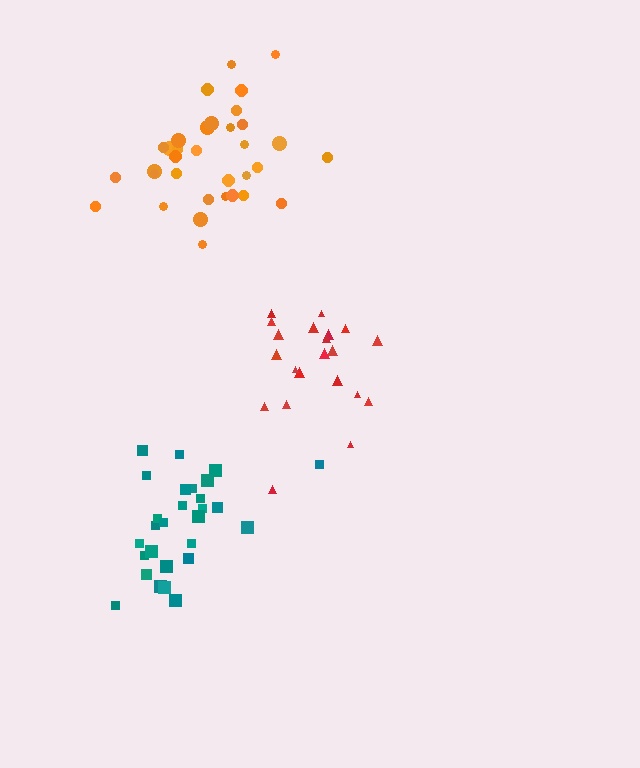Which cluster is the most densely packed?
Orange.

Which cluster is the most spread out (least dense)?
Teal.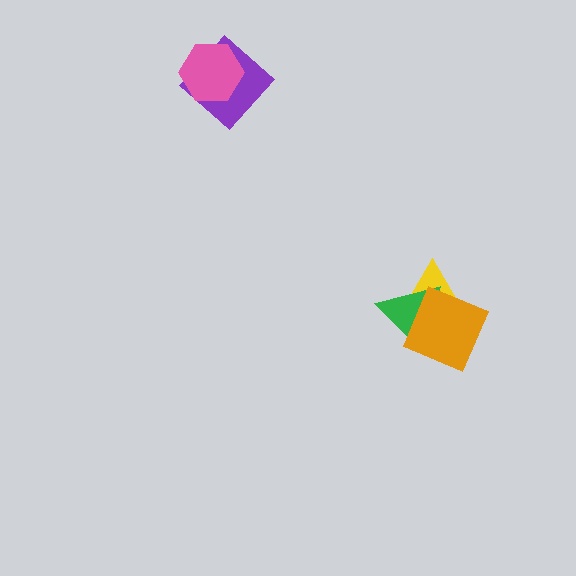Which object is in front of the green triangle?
The orange diamond is in front of the green triangle.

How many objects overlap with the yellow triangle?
2 objects overlap with the yellow triangle.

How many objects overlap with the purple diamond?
1 object overlaps with the purple diamond.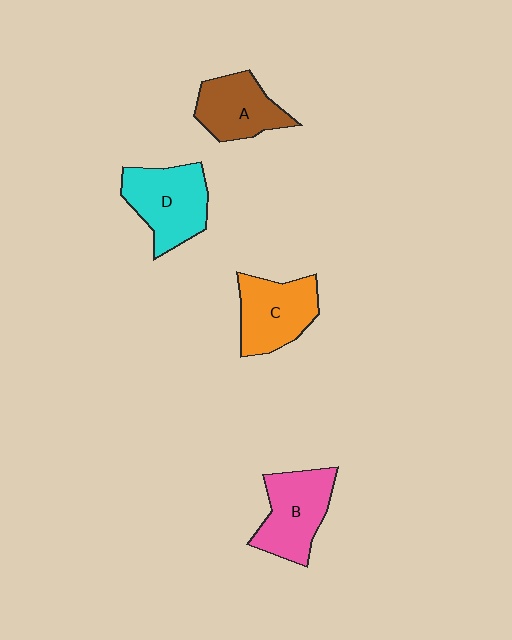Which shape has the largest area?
Shape D (cyan).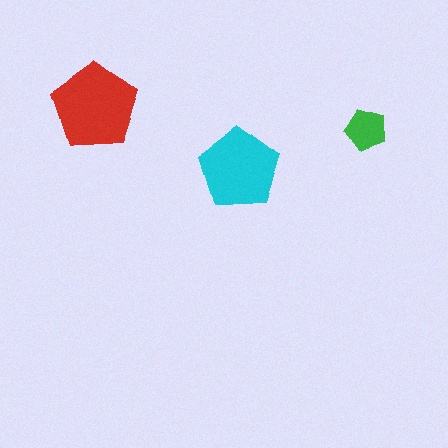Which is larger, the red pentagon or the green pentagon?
The red one.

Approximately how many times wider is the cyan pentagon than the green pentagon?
About 2 times wider.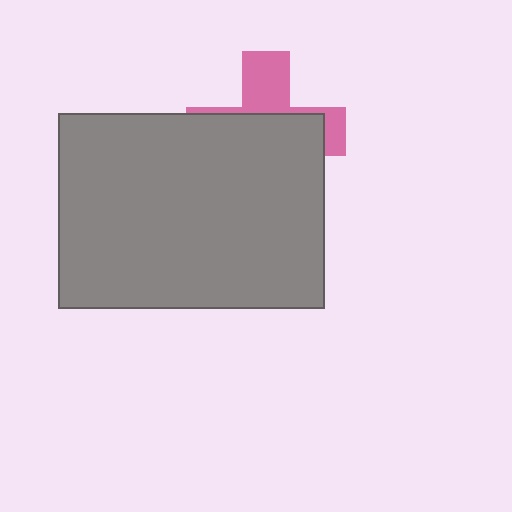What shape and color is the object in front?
The object in front is a gray rectangle.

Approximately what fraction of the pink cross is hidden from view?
Roughly 66% of the pink cross is hidden behind the gray rectangle.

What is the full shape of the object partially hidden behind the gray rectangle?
The partially hidden object is a pink cross.